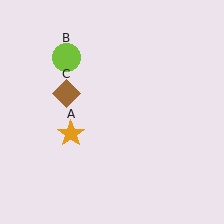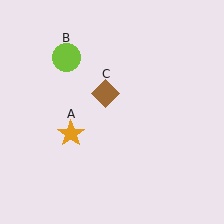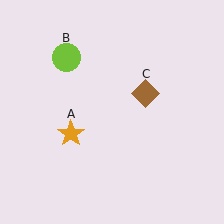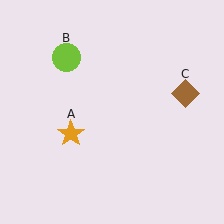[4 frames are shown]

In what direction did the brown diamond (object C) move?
The brown diamond (object C) moved right.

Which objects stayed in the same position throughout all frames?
Orange star (object A) and lime circle (object B) remained stationary.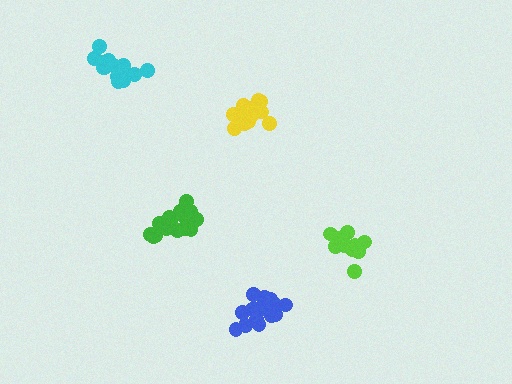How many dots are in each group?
Group 1: 13 dots, Group 2: 13 dots, Group 3: 18 dots, Group 4: 17 dots, Group 5: 19 dots (80 total).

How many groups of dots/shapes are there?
There are 5 groups.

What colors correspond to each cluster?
The clusters are colored: lime, yellow, green, cyan, blue.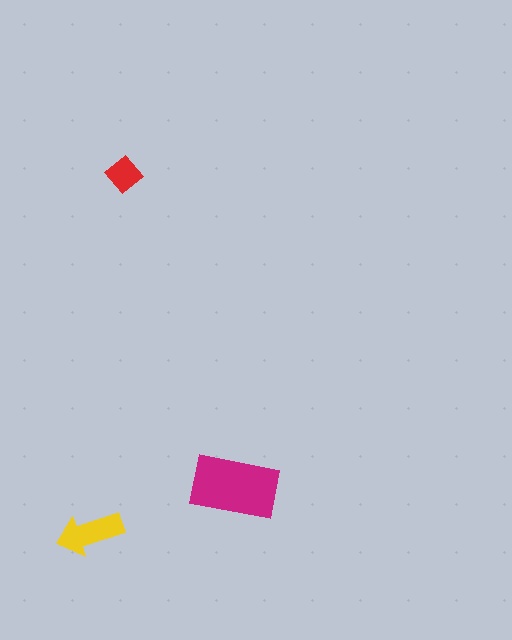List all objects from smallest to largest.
The red diamond, the yellow arrow, the magenta rectangle.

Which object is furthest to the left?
The yellow arrow is leftmost.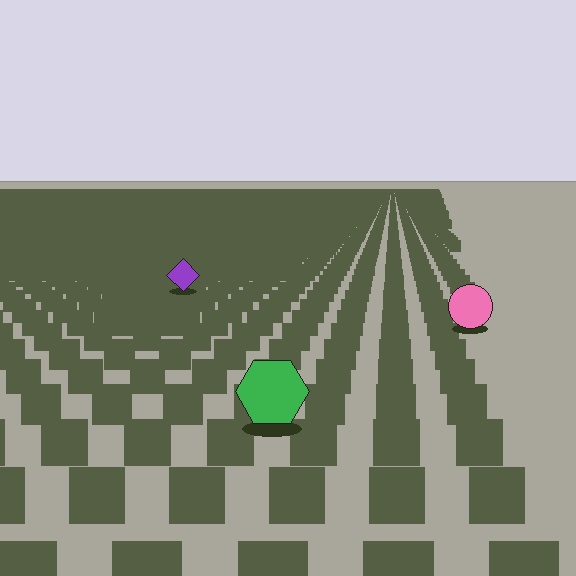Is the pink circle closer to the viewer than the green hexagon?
No. The green hexagon is closer — you can tell from the texture gradient: the ground texture is coarser near it.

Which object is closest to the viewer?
The green hexagon is closest. The texture marks near it are larger and more spread out.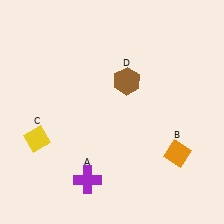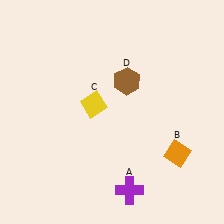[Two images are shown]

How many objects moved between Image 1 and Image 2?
2 objects moved between the two images.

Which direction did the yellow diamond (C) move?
The yellow diamond (C) moved right.